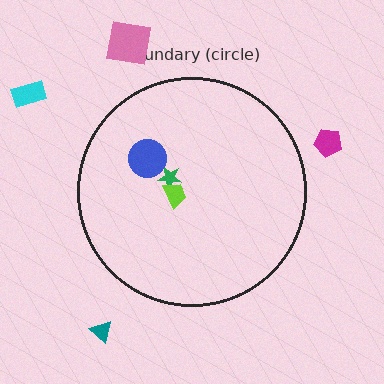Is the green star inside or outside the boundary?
Inside.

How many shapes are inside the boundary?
3 inside, 4 outside.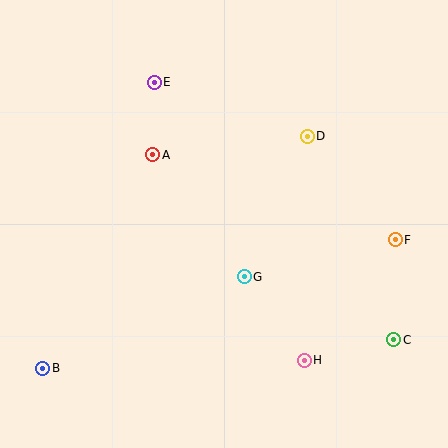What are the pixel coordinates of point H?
Point H is at (304, 360).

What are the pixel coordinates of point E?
Point E is at (154, 82).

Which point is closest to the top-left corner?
Point E is closest to the top-left corner.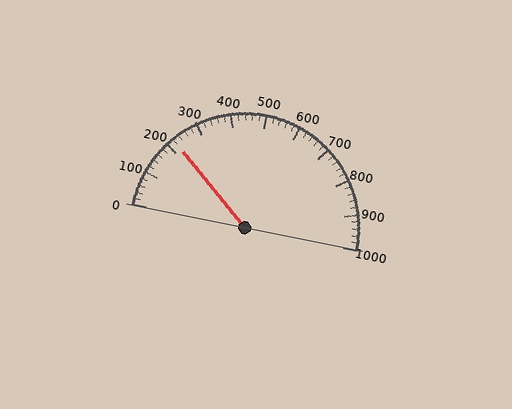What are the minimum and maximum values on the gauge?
The gauge ranges from 0 to 1000.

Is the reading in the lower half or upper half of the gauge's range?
The reading is in the lower half of the range (0 to 1000).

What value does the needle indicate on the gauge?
The needle indicates approximately 220.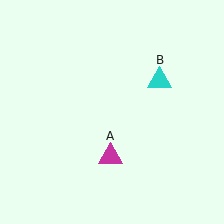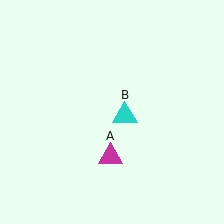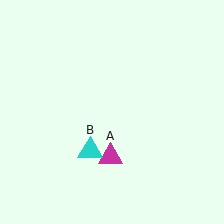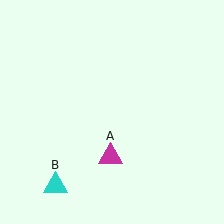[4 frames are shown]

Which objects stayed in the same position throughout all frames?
Magenta triangle (object A) remained stationary.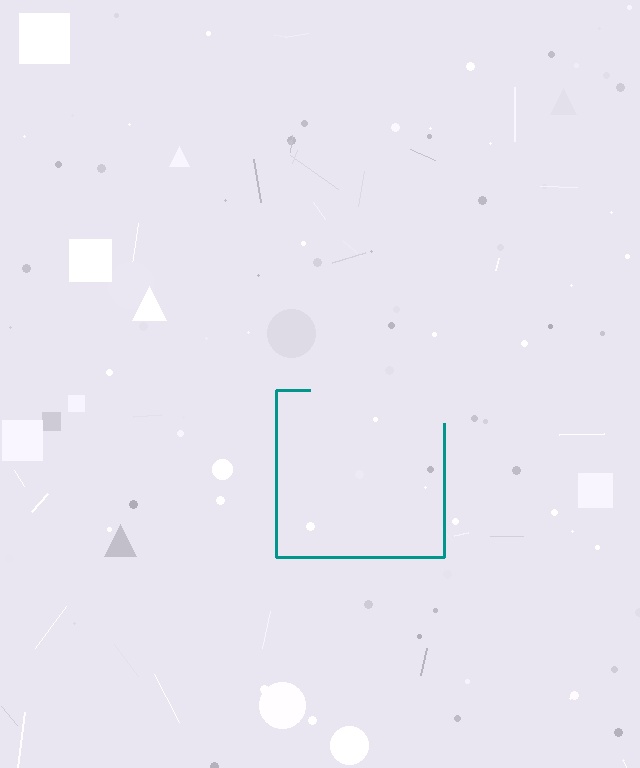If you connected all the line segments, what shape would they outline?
They would outline a square.